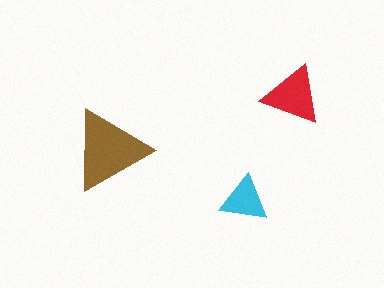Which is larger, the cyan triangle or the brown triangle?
The brown one.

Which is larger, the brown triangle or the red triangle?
The brown one.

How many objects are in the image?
There are 3 objects in the image.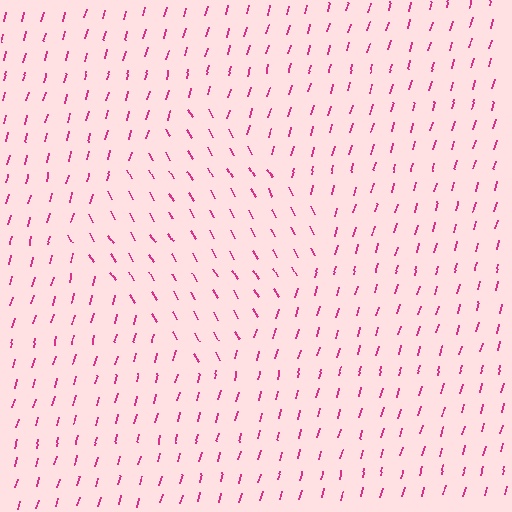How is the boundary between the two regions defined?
The boundary is defined purely by a change in line orientation (approximately 45 degrees difference). All lines are the same color and thickness.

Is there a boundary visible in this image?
Yes, there is a texture boundary formed by a change in line orientation.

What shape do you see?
I see a diamond.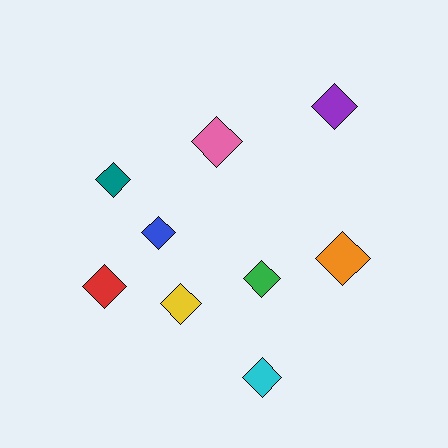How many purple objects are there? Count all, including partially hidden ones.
There is 1 purple object.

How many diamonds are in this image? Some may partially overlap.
There are 9 diamonds.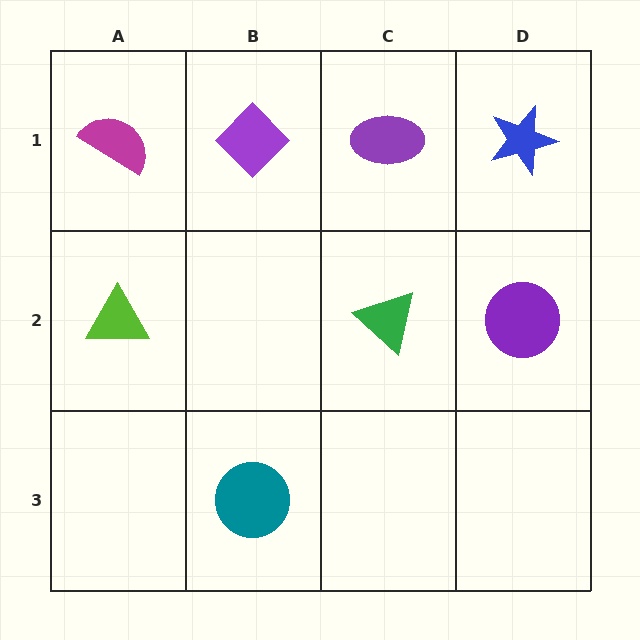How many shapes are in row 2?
3 shapes.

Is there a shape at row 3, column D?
No, that cell is empty.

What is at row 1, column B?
A purple diamond.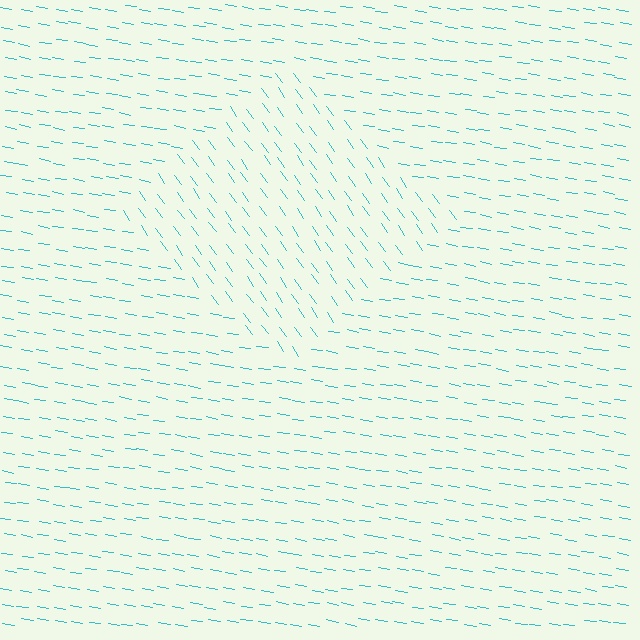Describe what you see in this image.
The image is filled with small cyan line segments. A diamond region in the image has lines oriented differently from the surrounding lines, creating a visible texture boundary.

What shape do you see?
I see a diamond.